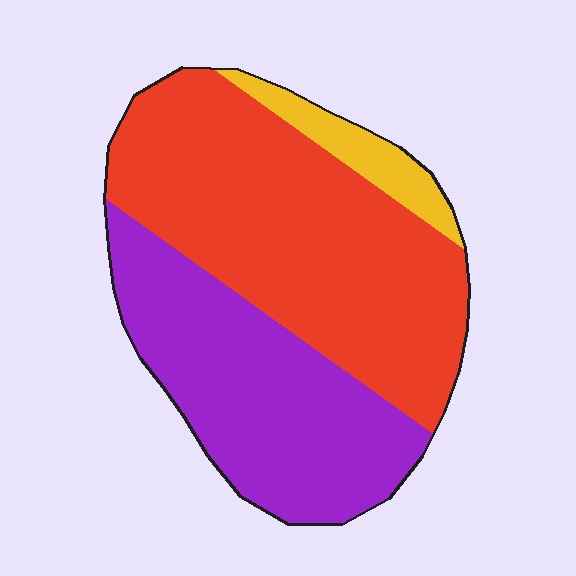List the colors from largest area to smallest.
From largest to smallest: red, purple, yellow.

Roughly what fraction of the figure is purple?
Purple takes up about three eighths (3/8) of the figure.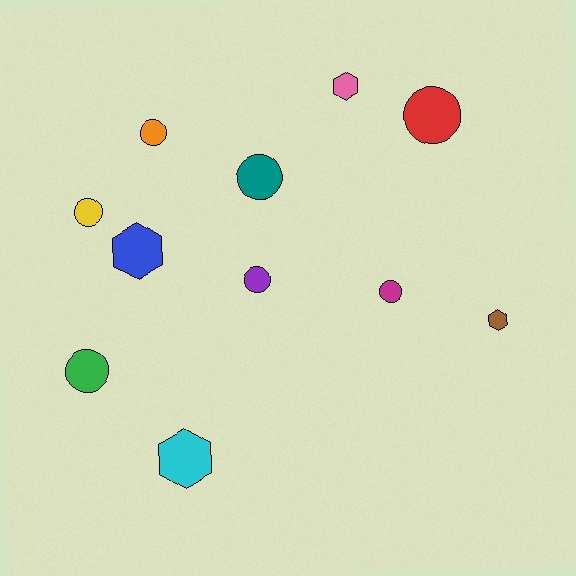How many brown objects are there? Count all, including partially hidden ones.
There is 1 brown object.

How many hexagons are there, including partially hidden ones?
There are 4 hexagons.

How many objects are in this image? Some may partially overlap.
There are 11 objects.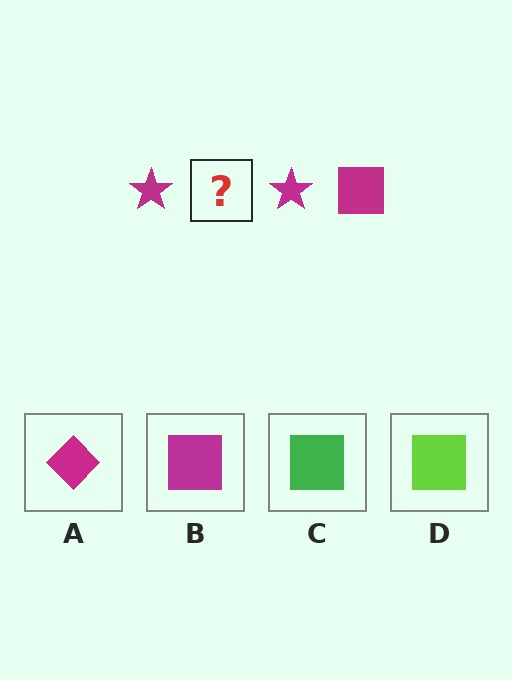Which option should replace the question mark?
Option B.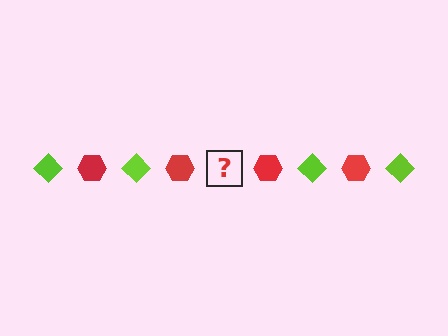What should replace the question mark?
The question mark should be replaced with a lime diamond.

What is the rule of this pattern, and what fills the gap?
The rule is that the pattern alternates between lime diamond and red hexagon. The gap should be filled with a lime diamond.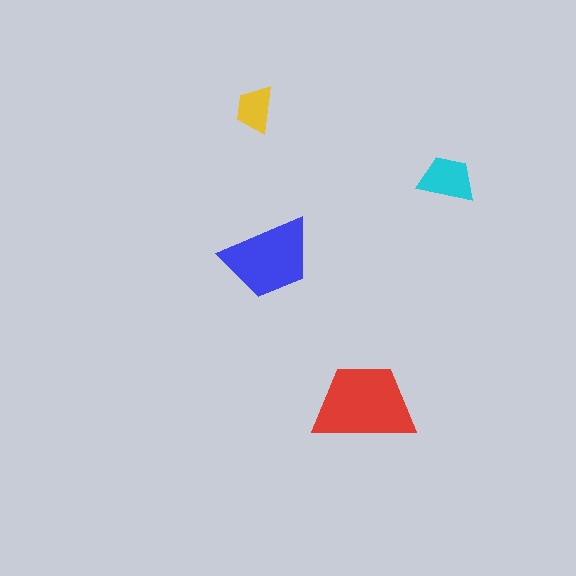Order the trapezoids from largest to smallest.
the red one, the blue one, the cyan one, the yellow one.